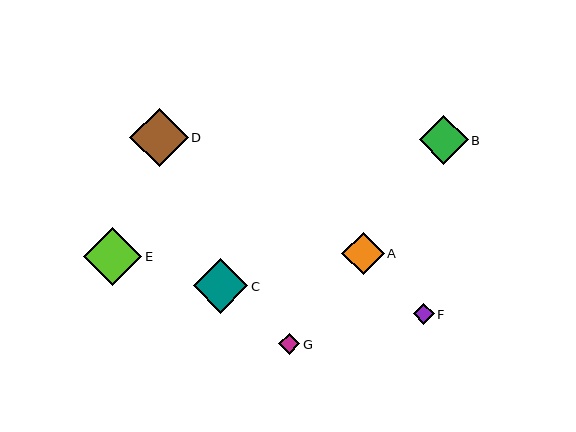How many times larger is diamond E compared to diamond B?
Diamond E is approximately 1.2 times the size of diamond B.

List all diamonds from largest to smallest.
From largest to smallest: D, E, C, B, A, G, F.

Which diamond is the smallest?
Diamond F is the smallest with a size of approximately 21 pixels.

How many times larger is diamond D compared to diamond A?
Diamond D is approximately 1.4 times the size of diamond A.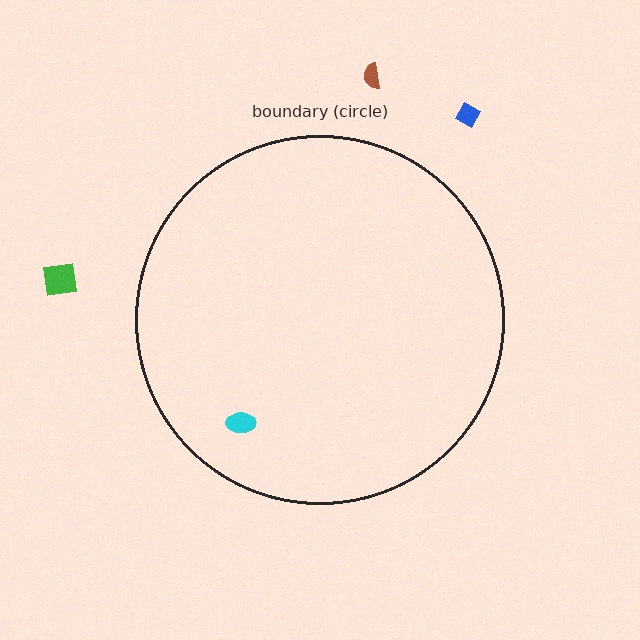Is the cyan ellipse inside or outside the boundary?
Inside.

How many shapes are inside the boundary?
1 inside, 3 outside.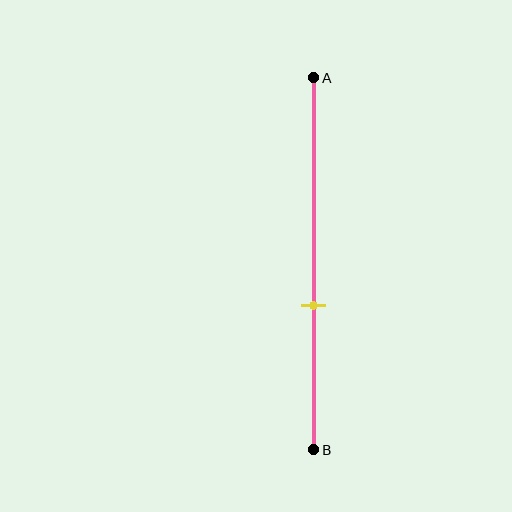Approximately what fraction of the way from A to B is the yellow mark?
The yellow mark is approximately 60% of the way from A to B.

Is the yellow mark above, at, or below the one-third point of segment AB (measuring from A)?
The yellow mark is below the one-third point of segment AB.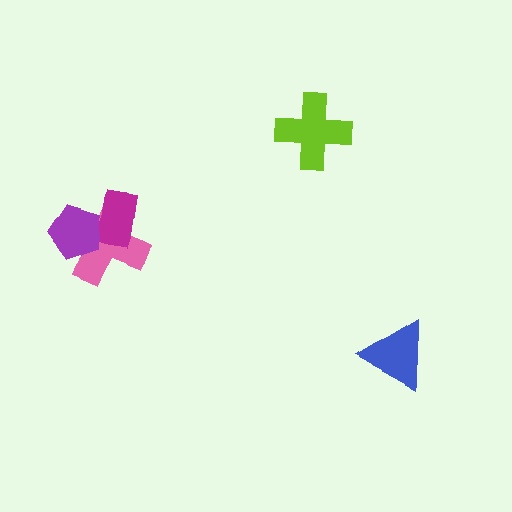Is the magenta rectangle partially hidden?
Yes, it is partially covered by another shape.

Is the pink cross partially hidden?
Yes, it is partially covered by another shape.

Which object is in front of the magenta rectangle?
The purple pentagon is in front of the magenta rectangle.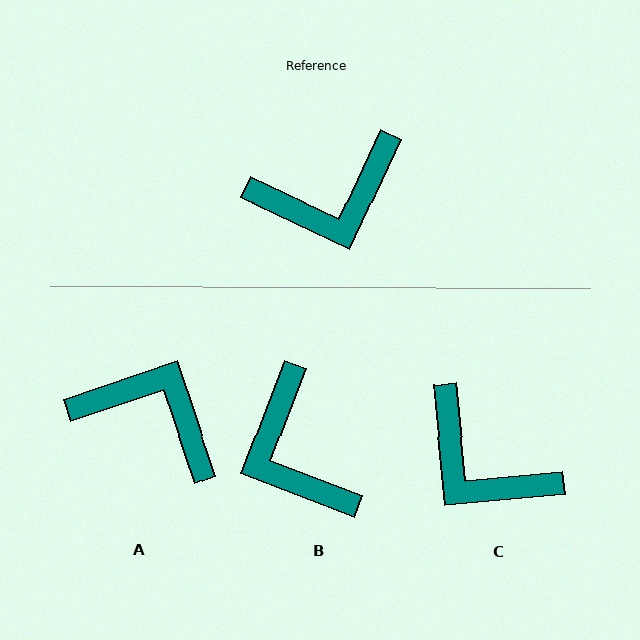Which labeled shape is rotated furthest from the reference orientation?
A, about 134 degrees away.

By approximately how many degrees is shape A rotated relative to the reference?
Approximately 134 degrees counter-clockwise.